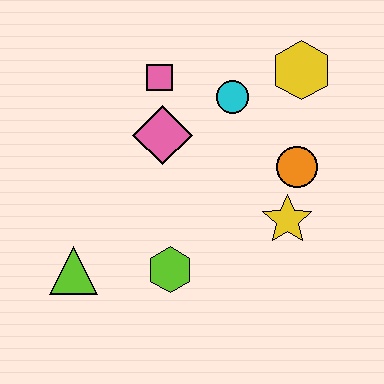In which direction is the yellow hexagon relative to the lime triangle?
The yellow hexagon is to the right of the lime triangle.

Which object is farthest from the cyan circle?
The lime triangle is farthest from the cyan circle.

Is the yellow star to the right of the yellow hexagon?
No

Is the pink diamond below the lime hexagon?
No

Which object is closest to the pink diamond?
The pink square is closest to the pink diamond.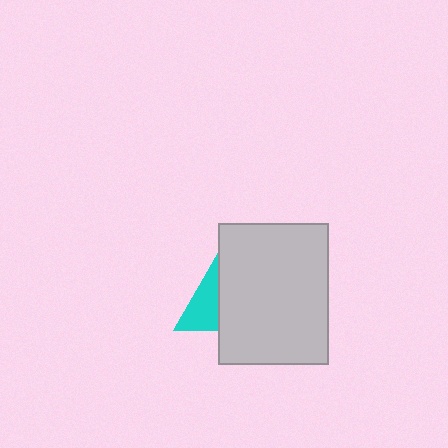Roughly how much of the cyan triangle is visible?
A small part of it is visible (roughly 35%).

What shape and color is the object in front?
The object in front is a light gray rectangle.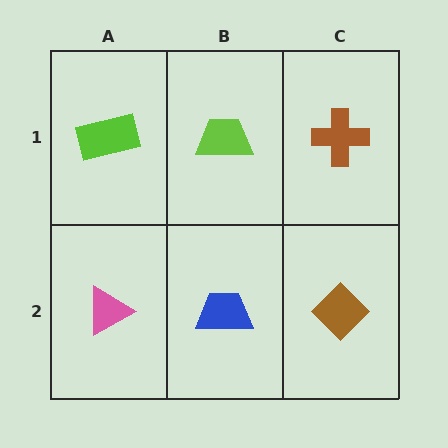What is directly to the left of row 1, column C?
A lime trapezoid.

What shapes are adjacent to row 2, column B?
A lime trapezoid (row 1, column B), a pink triangle (row 2, column A), a brown diamond (row 2, column C).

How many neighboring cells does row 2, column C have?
2.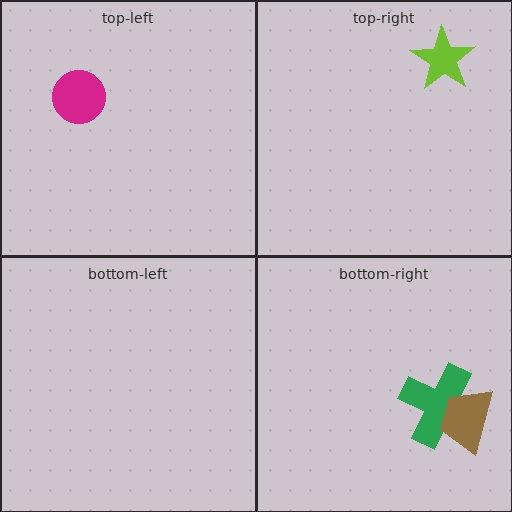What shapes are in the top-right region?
The lime star.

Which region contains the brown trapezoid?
The bottom-right region.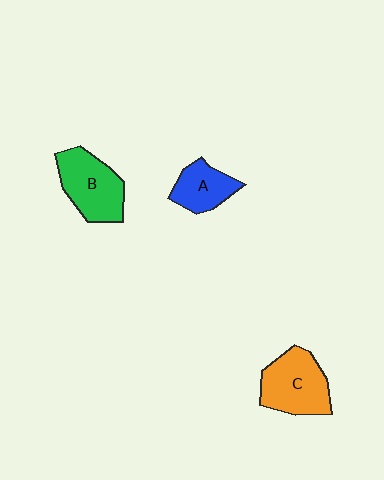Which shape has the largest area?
Shape C (orange).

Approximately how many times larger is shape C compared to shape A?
Approximately 1.6 times.